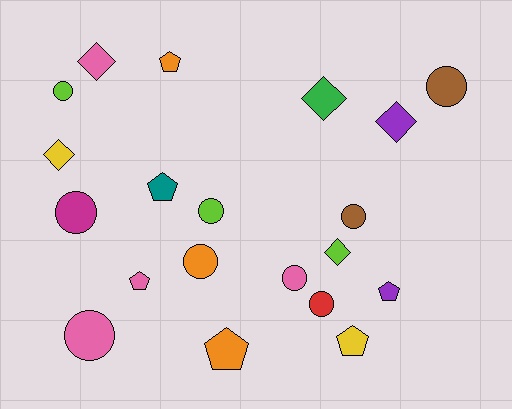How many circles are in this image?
There are 9 circles.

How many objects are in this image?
There are 20 objects.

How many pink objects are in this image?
There are 4 pink objects.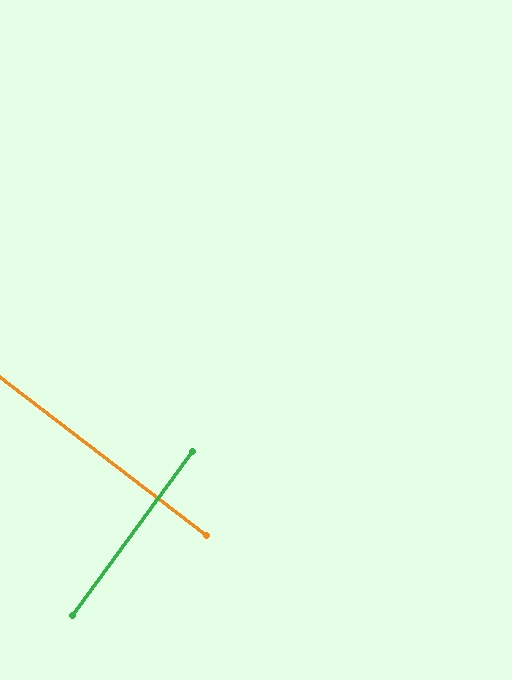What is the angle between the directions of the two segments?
Approximately 89 degrees.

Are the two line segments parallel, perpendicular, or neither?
Perpendicular — they meet at approximately 89°.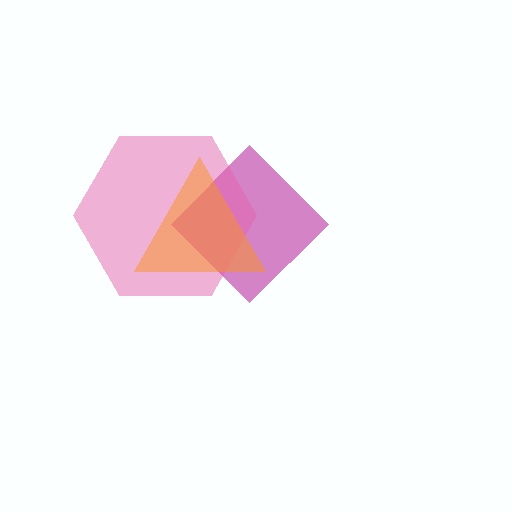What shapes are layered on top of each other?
The layered shapes are: a magenta diamond, a pink hexagon, an orange triangle.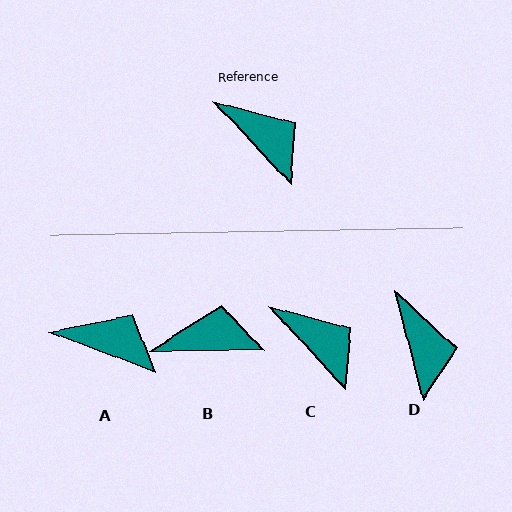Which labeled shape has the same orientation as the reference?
C.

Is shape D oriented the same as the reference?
No, it is off by about 28 degrees.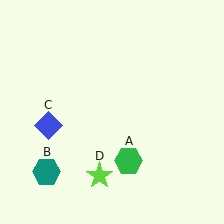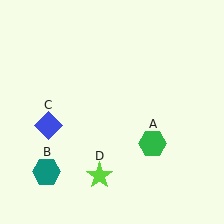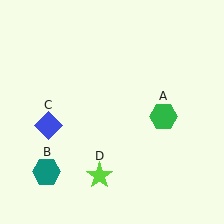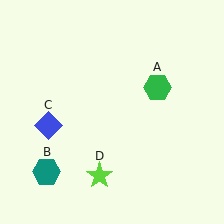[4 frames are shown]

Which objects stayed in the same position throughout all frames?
Teal hexagon (object B) and blue diamond (object C) and lime star (object D) remained stationary.